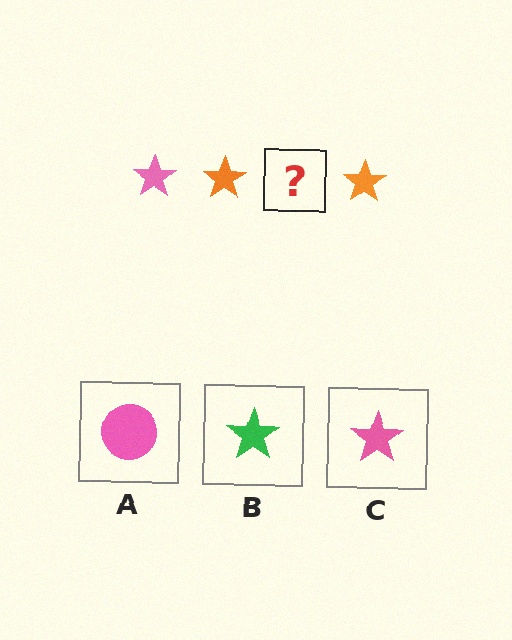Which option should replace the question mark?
Option C.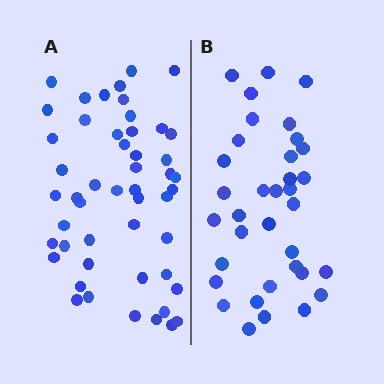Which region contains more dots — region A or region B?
Region A (the left region) has more dots.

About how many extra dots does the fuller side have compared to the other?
Region A has approximately 15 more dots than region B.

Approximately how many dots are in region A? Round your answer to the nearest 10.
About 50 dots.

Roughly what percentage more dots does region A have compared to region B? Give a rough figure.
About 45% more.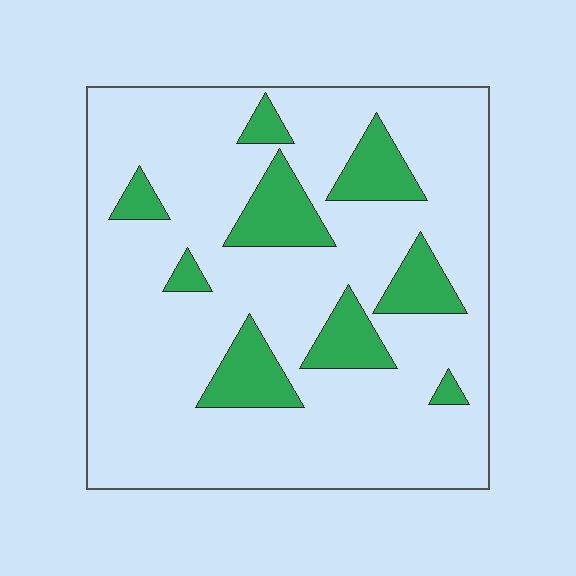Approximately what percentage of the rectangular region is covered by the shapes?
Approximately 20%.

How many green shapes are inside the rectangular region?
9.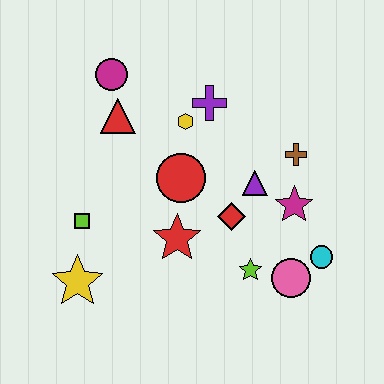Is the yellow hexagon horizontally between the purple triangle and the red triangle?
Yes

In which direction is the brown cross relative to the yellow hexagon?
The brown cross is to the right of the yellow hexagon.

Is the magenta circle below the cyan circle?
No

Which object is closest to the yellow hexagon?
The purple cross is closest to the yellow hexagon.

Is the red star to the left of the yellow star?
No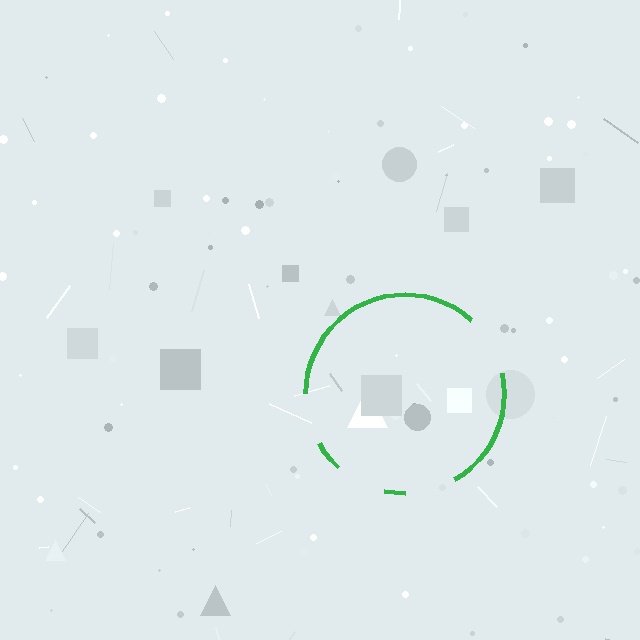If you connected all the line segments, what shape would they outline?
They would outline a circle.